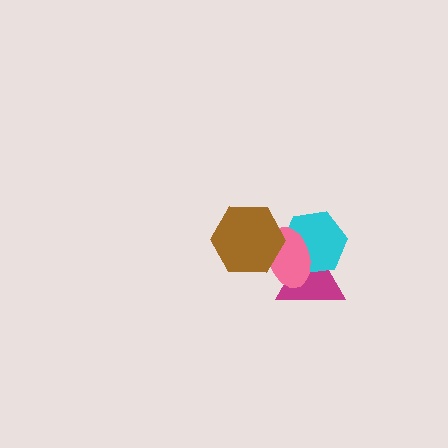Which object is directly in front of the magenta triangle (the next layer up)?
The cyan hexagon is directly in front of the magenta triangle.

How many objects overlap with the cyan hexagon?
2 objects overlap with the cyan hexagon.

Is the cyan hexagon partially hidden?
Yes, it is partially covered by another shape.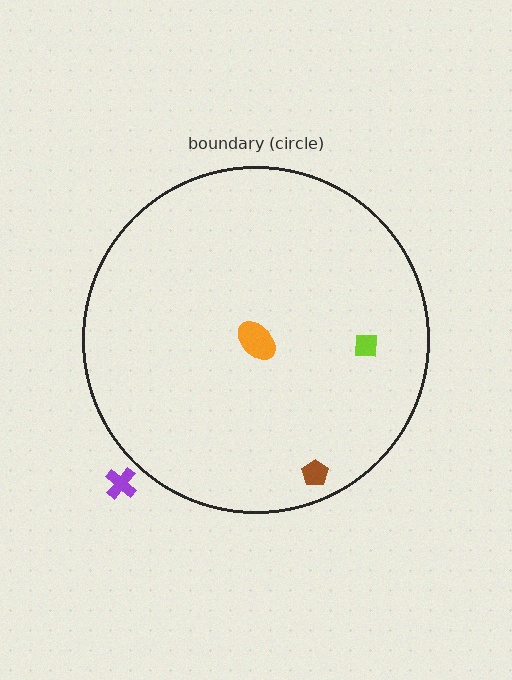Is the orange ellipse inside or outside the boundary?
Inside.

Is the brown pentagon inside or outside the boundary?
Inside.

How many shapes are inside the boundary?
3 inside, 1 outside.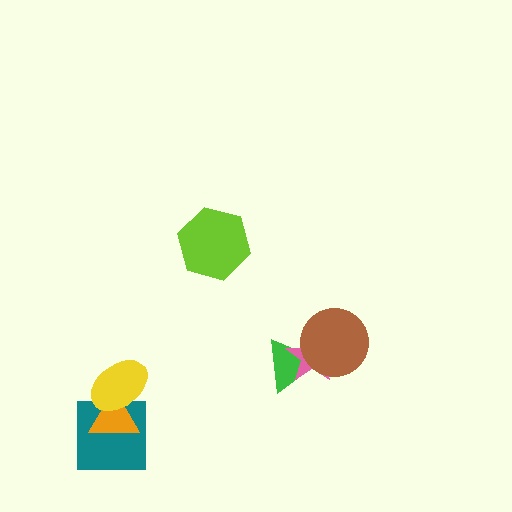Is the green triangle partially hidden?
Yes, it is partially covered by another shape.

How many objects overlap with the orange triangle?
2 objects overlap with the orange triangle.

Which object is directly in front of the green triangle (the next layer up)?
The pink star is directly in front of the green triangle.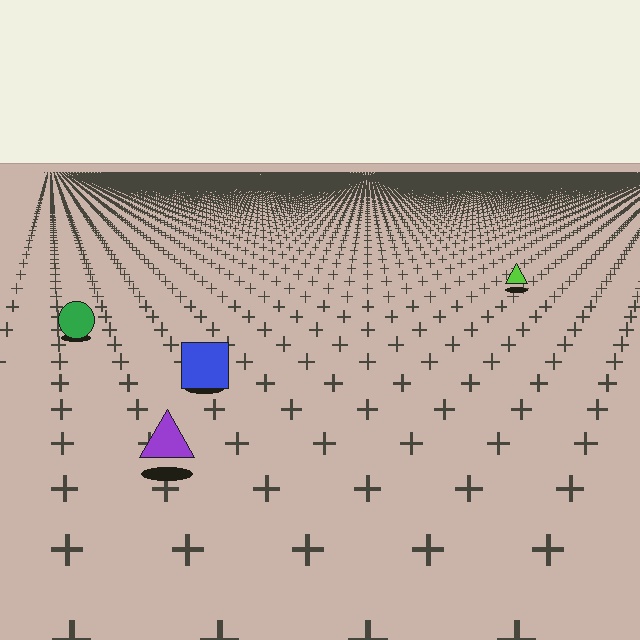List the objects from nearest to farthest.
From nearest to farthest: the purple triangle, the blue square, the green circle, the lime triangle.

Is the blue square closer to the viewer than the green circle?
Yes. The blue square is closer — you can tell from the texture gradient: the ground texture is coarser near it.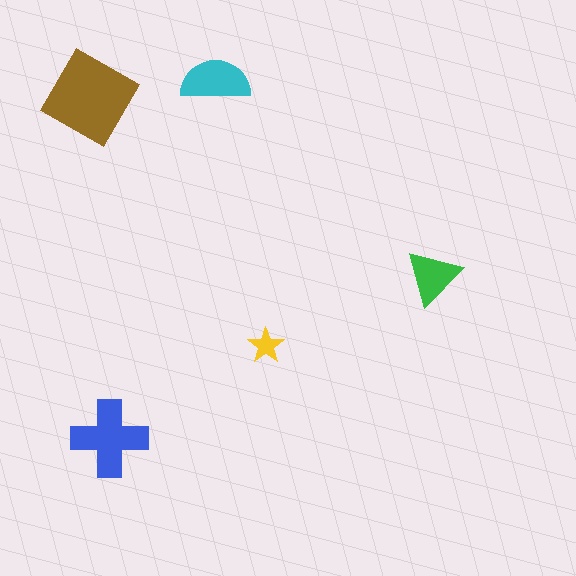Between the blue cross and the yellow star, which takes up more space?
The blue cross.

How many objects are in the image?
There are 5 objects in the image.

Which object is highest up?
The cyan semicircle is topmost.